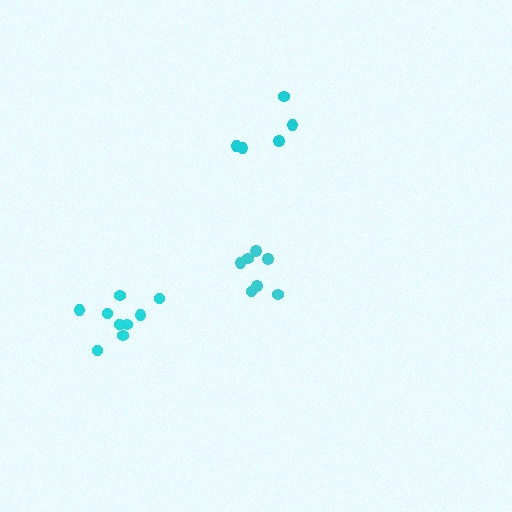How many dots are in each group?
Group 1: 5 dots, Group 2: 9 dots, Group 3: 7 dots (21 total).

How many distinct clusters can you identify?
There are 3 distinct clusters.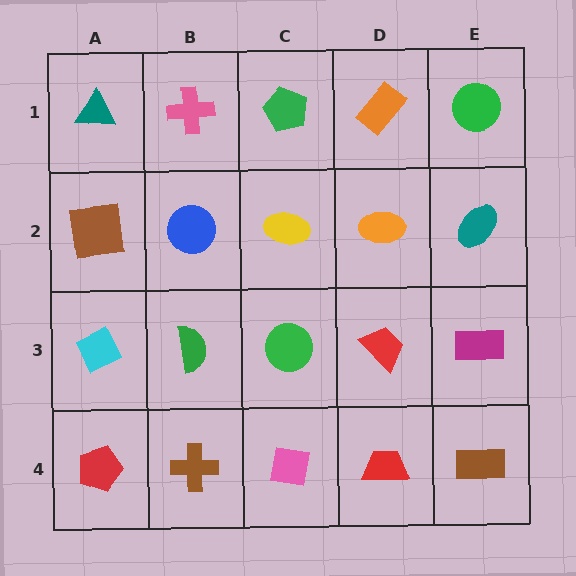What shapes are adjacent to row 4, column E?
A magenta rectangle (row 3, column E), a red trapezoid (row 4, column D).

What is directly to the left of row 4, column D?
A pink square.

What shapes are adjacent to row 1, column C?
A yellow ellipse (row 2, column C), a pink cross (row 1, column B), an orange rectangle (row 1, column D).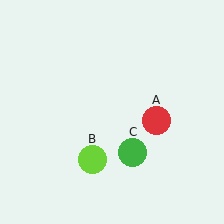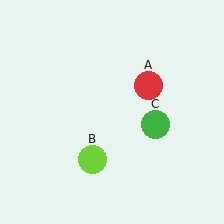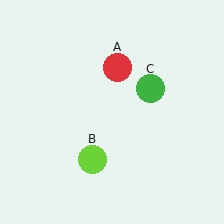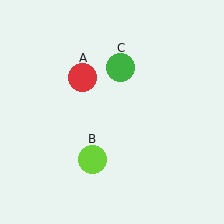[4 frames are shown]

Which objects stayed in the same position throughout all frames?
Lime circle (object B) remained stationary.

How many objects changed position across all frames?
2 objects changed position: red circle (object A), green circle (object C).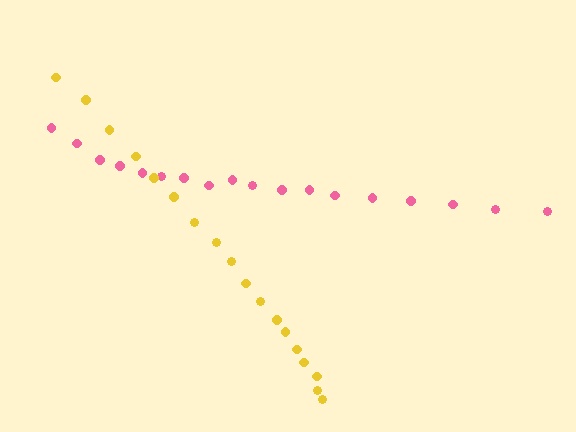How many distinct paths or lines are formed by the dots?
There are 2 distinct paths.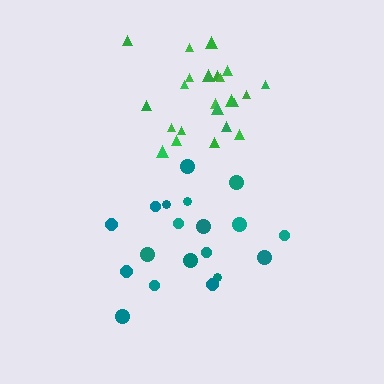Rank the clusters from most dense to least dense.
green, teal.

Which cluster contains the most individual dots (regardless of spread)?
Green (23).